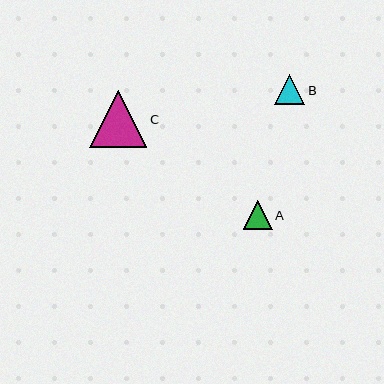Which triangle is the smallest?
Triangle A is the smallest with a size of approximately 28 pixels.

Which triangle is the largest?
Triangle C is the largest with a size of approximately 57 pixels.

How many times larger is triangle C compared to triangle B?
Triangle C is approximately 1.9 times the size of triangle B.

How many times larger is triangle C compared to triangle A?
Triangle C is approximately 2.0 times the size of triangle A.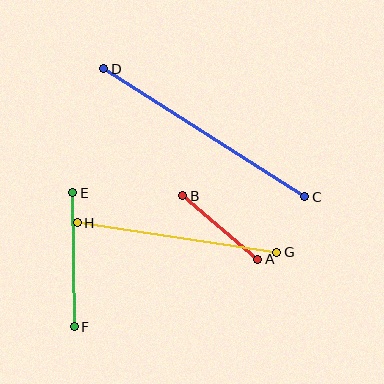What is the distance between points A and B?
The distance is approximately 98 pixels.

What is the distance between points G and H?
The distance is approximately 202 pixels.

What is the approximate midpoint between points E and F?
The midpoint is at approximately (73, 260) pixels.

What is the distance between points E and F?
The distance is approximately 134 pixels.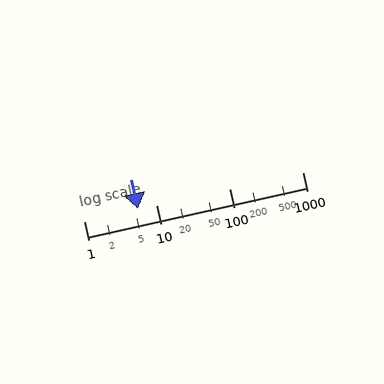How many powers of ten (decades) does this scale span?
The scale spans 3 decades, from 1 to 1000.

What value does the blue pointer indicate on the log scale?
The pointer indicates approximately 5.6.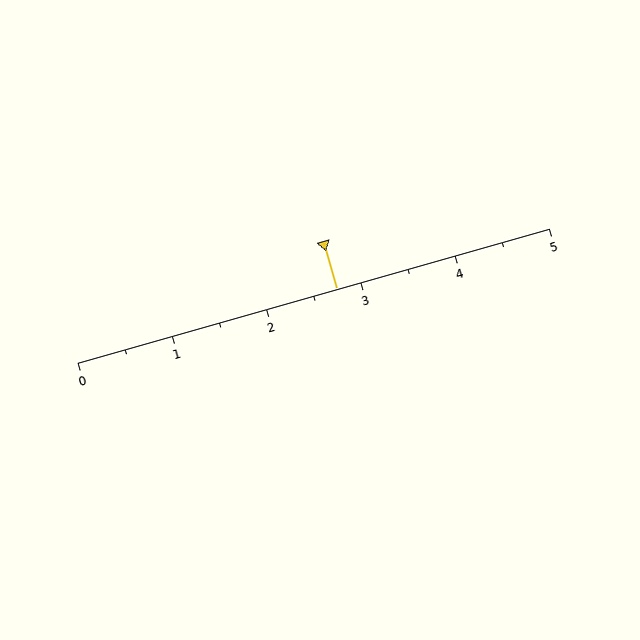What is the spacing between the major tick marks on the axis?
The major ticks are spaced 1 apart.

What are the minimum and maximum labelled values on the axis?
The axis runs from 0 to 5.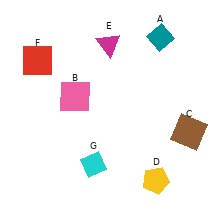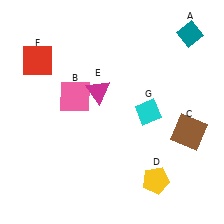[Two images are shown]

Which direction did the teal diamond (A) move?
The teal diamond (A) moved right.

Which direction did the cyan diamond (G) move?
The cyan diamond (G) moved right.